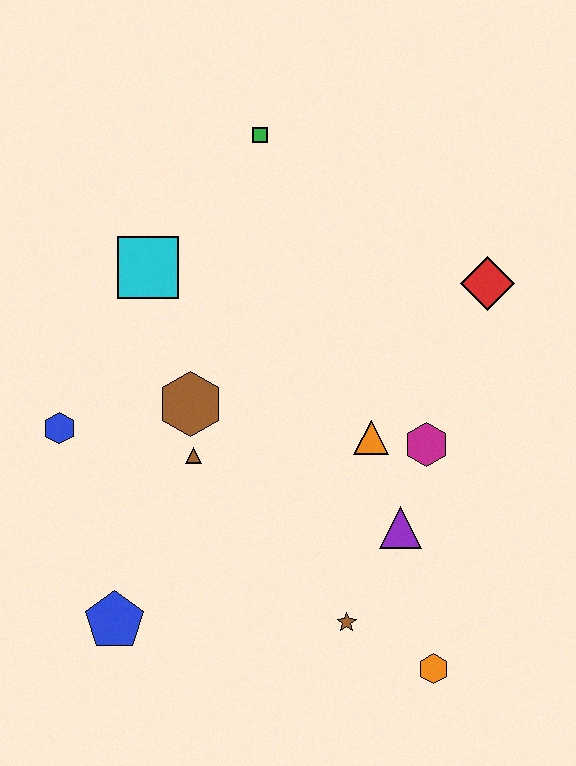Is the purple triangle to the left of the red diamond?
Yes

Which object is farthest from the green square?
The orange hexagon is farthest from the green square.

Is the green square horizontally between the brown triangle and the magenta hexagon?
Yes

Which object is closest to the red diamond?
The magenta hexagon is closest to the red diamond.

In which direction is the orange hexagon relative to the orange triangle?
The orange hexagon is below the orange triangle.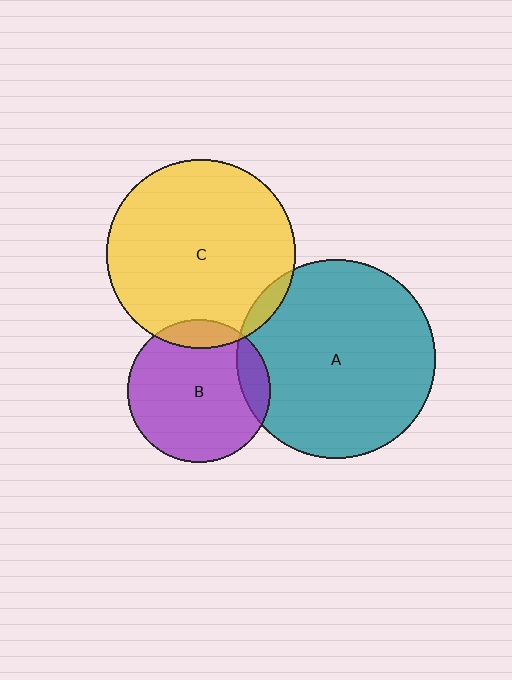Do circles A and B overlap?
Yes.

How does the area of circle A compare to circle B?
Approximately 1.9 times.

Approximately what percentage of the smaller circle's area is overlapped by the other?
Approximately 10%.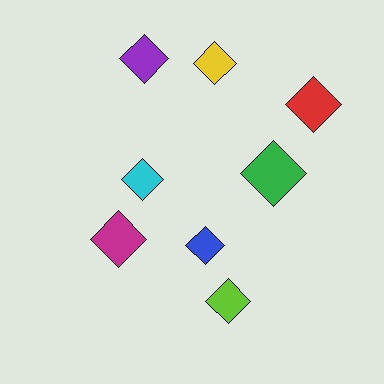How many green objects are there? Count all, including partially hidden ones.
There is 1 green object.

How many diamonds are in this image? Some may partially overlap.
There are 8 diamonds.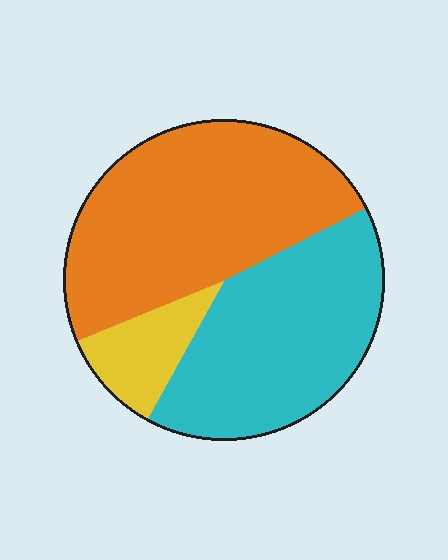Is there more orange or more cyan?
Orange.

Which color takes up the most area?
Orange, at roughly 50%.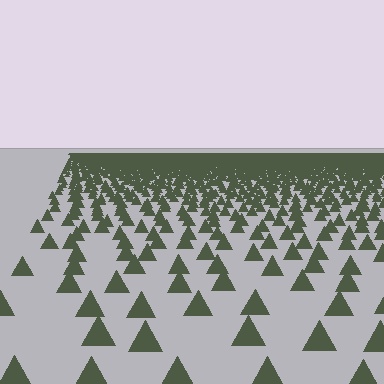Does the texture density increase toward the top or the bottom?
Density increases toward the top.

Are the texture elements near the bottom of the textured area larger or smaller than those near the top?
Larger. Near the bottom, elements are closer to the viewer and appear at a bigger on-screen size.